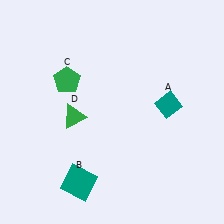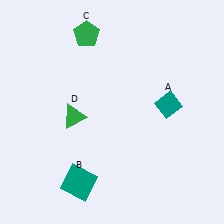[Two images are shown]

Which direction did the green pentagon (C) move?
The green pentagon (C) moved up.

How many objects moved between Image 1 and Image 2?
1 object moved between the two images.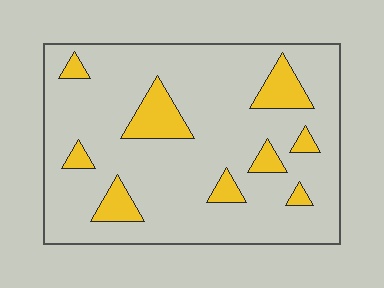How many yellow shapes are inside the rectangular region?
9.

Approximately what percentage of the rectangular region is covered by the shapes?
Approximately 15%.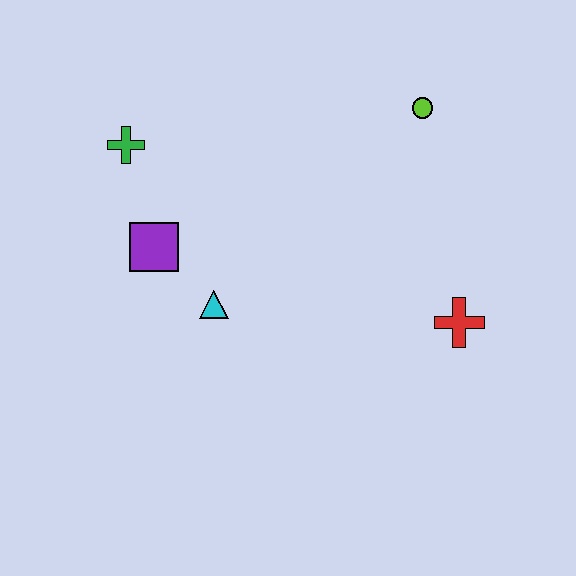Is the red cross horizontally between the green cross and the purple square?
No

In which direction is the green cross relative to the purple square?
The green cross is above the purple square.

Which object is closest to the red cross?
The lime circle is closest to the red cross.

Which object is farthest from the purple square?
The red cross is farthest from the purple square.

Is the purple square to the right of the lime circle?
No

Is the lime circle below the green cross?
No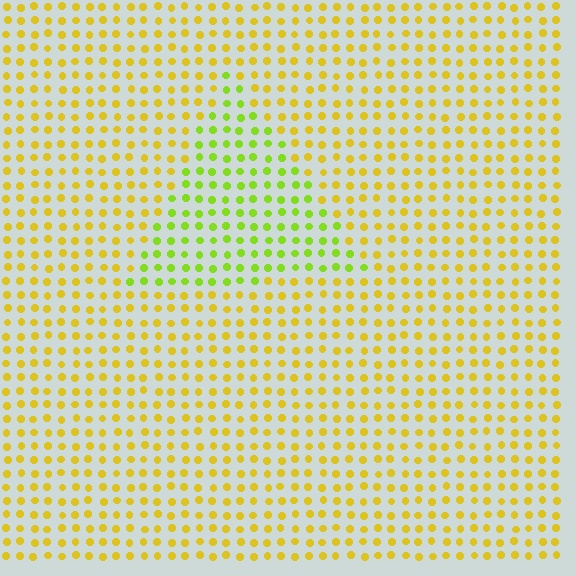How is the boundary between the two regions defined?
The boundary is defined purely by a slight shift in hue (about 37 degrees). Spacing, size, and orientation are identical on both sides.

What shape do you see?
I see a triangle.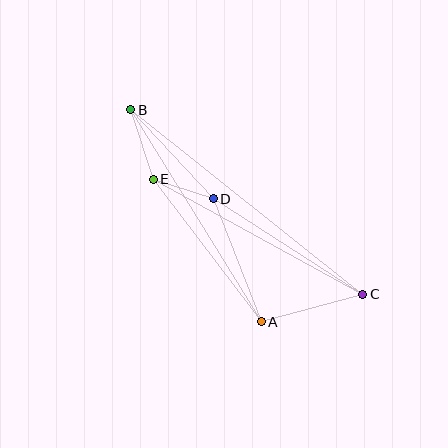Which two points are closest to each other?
Points D and E are closest to each other.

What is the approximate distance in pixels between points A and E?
The distance between A and E is approximately 178 pixels.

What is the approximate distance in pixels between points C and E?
The distance between C and E is approximately 239 pixels.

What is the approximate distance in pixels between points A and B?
The distance between A and B is approximately 249 pixels.